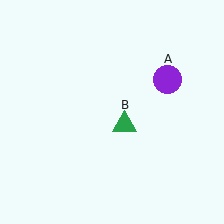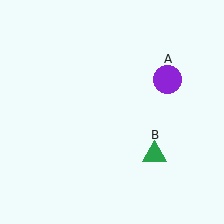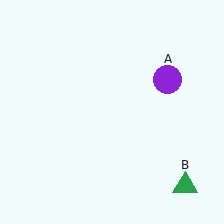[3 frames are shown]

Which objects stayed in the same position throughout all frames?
Purple circle (object A) remained stationary.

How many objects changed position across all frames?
1 object changed position: green triangle (object B).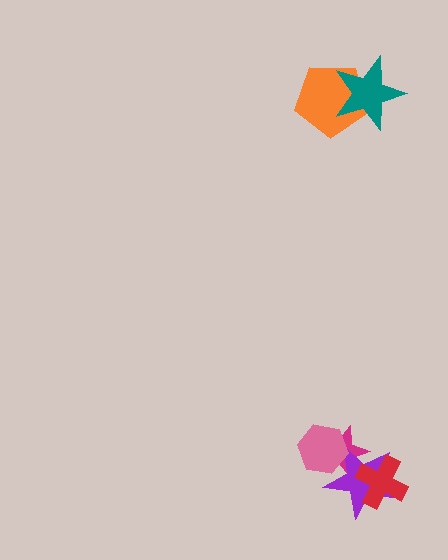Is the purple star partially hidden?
Yes, it is partially covered by another shape.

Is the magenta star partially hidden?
Yes, it is partially covered by another shape.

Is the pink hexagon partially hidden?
No, no other shape covers it.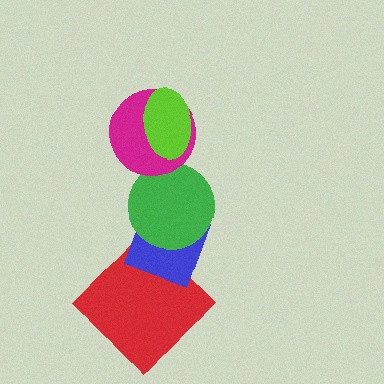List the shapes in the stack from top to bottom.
From top to bottom: the lime ellipse, the magenta circle, the green circle, the blue diamond, the red diamond.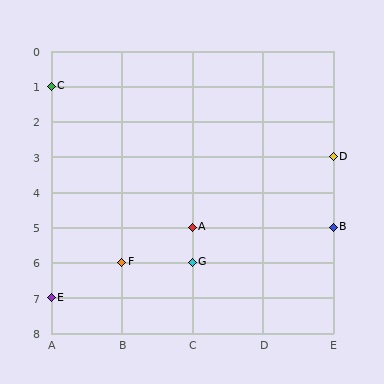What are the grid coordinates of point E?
Point E is at grid coordinates (A, 7).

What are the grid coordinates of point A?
Point A is at grid coordinates (C, 5).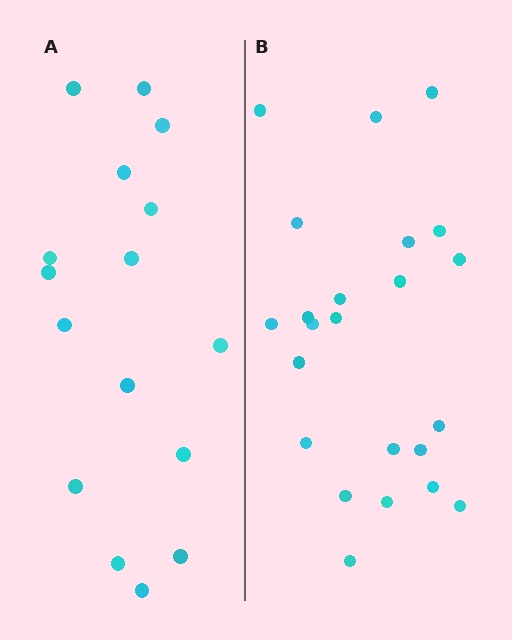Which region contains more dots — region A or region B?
Region B (the right region) has more dots.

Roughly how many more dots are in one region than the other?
Region B has roughly 8 or so more dots than region A.